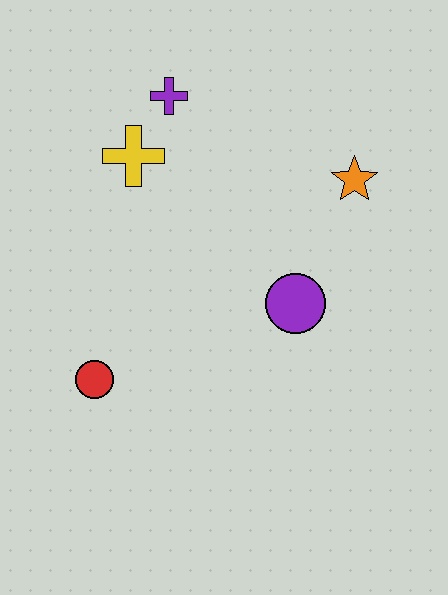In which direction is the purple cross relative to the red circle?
The purple cross is above the red circle.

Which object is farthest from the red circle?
The orange star is farthest from the red circle.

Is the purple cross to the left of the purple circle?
Yes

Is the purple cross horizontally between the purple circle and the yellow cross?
Yes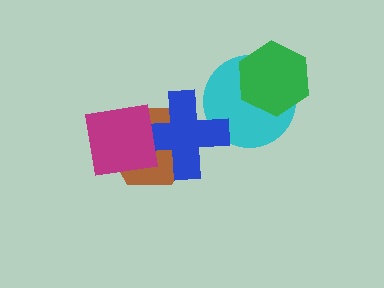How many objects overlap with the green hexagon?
1 object overlaps with the green hexagon.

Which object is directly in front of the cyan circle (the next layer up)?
The blue cross is directly in front of the cyan circle.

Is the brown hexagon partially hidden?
Yes, it is partially covered by another shape.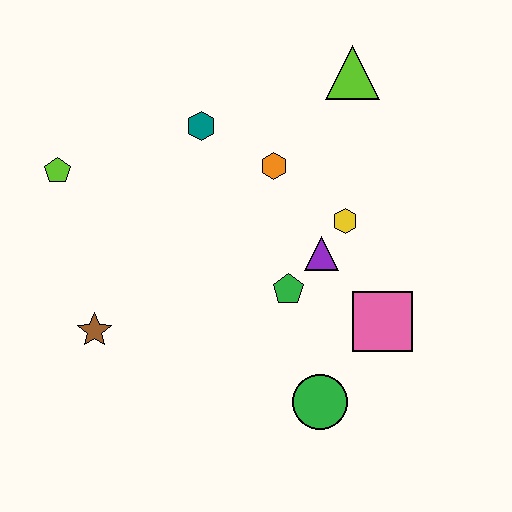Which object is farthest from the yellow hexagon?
The lime pentagon is farthest from the yellow hexagon.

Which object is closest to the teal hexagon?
The orange hexagon is closest to the teal hexagon.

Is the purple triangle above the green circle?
Yes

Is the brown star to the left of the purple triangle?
Yes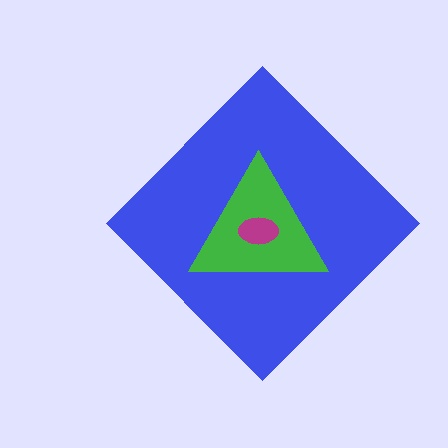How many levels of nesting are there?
3.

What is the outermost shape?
The blue diamond.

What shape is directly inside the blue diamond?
The green triangle.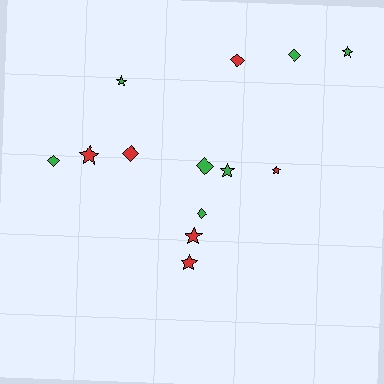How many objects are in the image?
There are 13 objects.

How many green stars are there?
There are 3 green stars.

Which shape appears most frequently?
Star, with 7 objects.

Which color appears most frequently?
Green, with 7 objects.